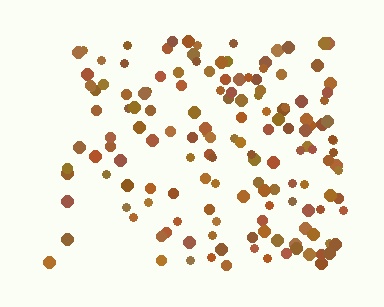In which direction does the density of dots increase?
From left to right, with the right side densest.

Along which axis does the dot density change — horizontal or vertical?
Horizontal.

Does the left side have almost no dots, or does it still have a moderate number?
Still a moderate number, just noticeably fewer than the right.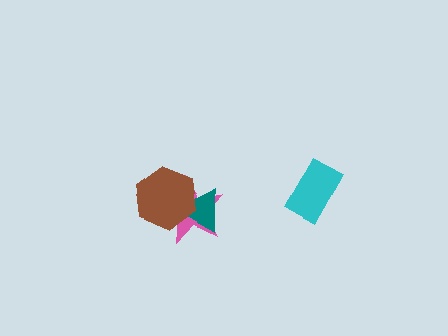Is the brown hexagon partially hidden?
No, no other shape covers it.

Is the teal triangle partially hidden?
Yes, it is partially covered by another shape.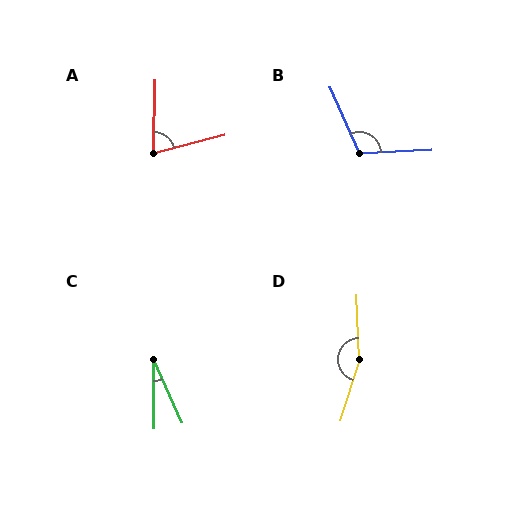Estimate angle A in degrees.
Approximately 74 degrees.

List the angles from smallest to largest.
C (24°), A (74°), B (112°), D (160°).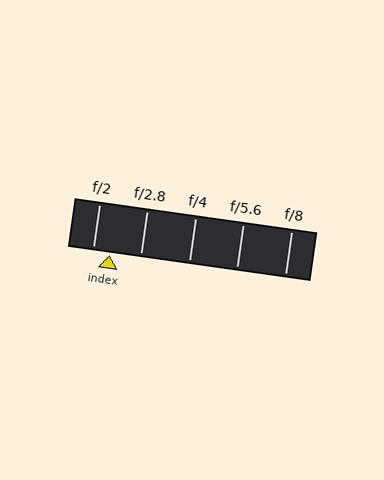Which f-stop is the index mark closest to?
The index mark is closest to f/2.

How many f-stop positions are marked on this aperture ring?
There are 5 f-stop positions marked.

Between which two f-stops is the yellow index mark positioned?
The index mark is between f/2 and f/2.8.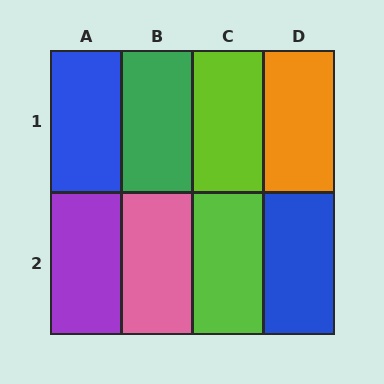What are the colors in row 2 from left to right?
Purple, pink, lime, blue.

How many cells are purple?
1 cell is purple.